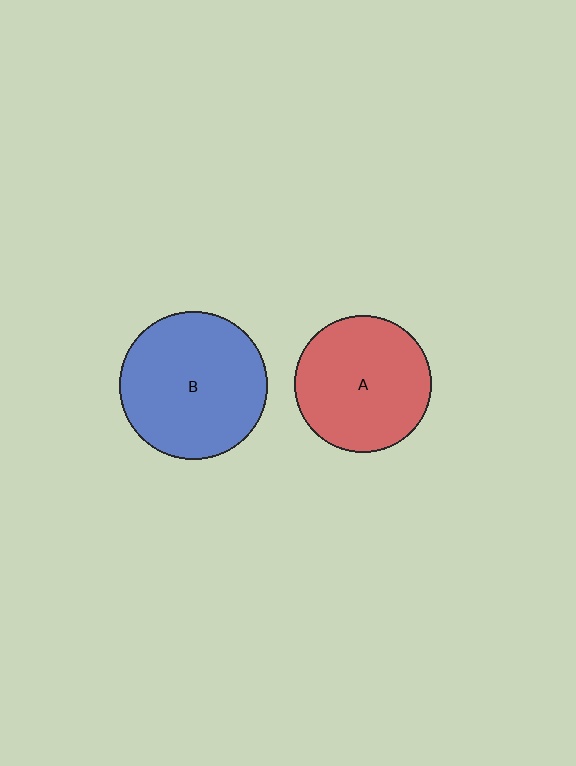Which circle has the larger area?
Circle B (blue).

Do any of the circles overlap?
No, none of the circles overlap.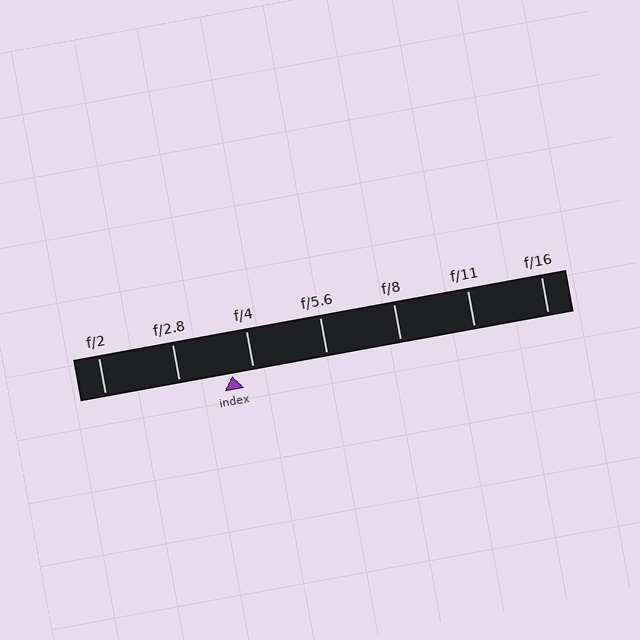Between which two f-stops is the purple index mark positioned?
The index mark is between f/2.8 and f/4.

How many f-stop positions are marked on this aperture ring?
There are 7 f-stop positions marked.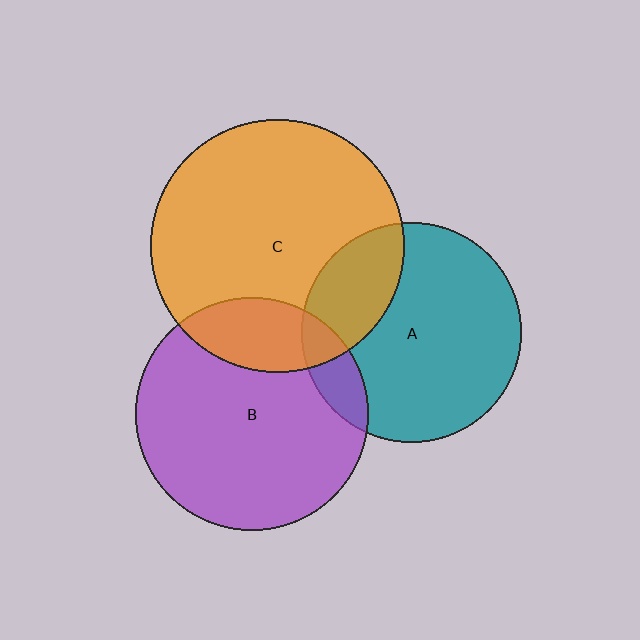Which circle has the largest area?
Circle C (orange).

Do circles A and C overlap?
Yes.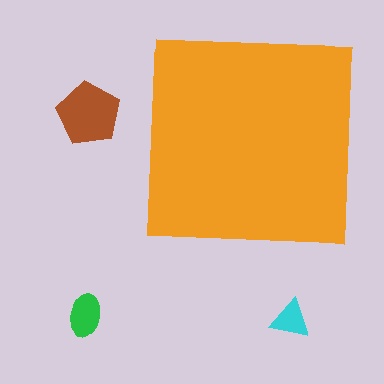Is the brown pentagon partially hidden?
No, the brown pentagon is fully visible.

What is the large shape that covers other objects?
An orange square.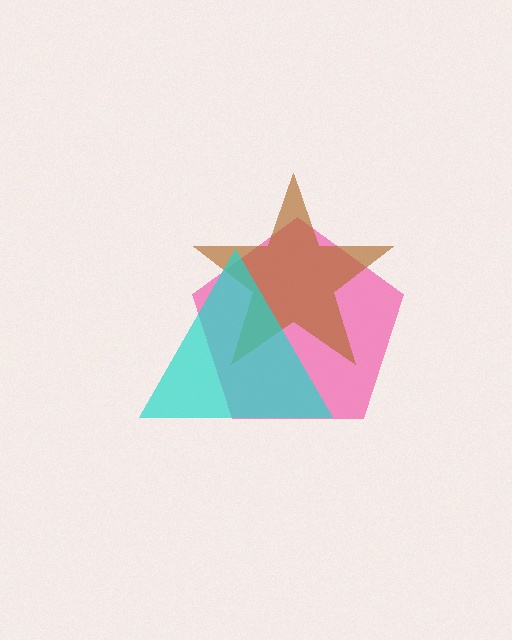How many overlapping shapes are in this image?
There are 3 overlapping shapes in the image.